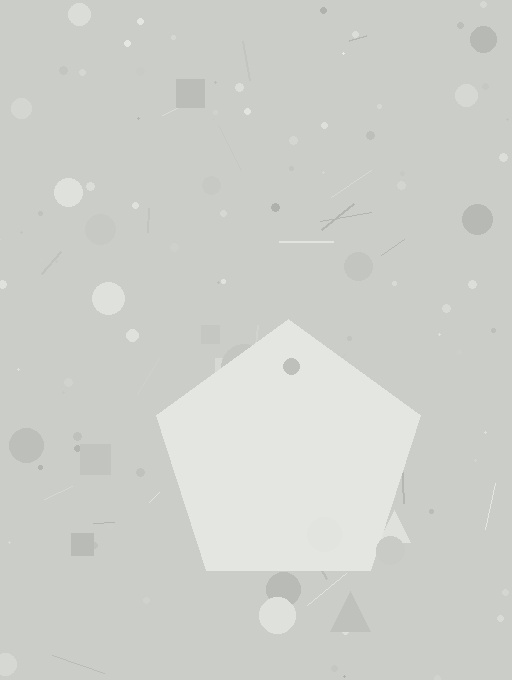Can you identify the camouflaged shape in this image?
The camouflaged shape is a pentagon.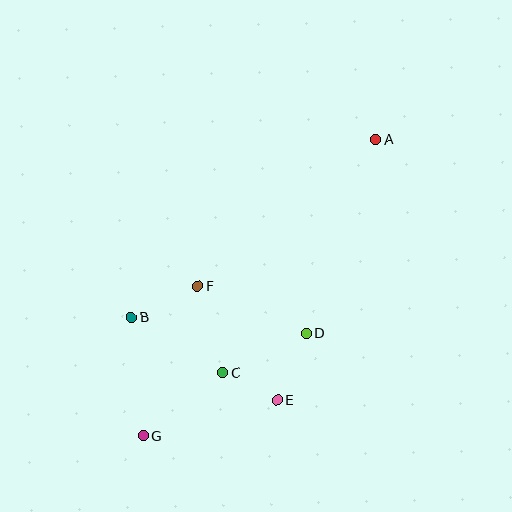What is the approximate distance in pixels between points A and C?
The distance between A and C is approximately 279 pixels.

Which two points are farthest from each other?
Points A and G are farthest from each other.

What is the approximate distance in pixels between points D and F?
The distance between D and F is approximately 119 pixels.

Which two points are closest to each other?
Points C and E are closest to each other.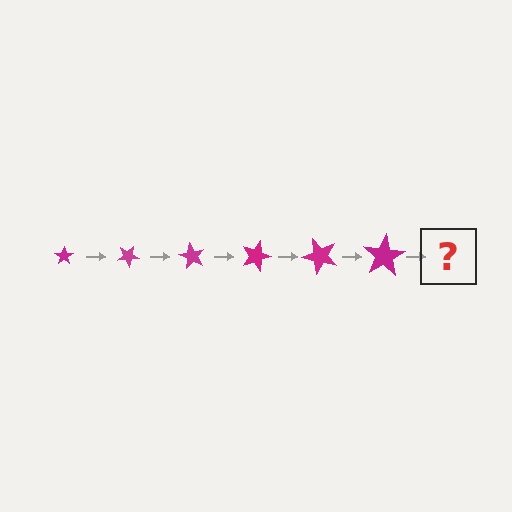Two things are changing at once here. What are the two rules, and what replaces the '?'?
The two rules are that the star grows larger each step and it rotates 30 degrees each step. The '?' should be a star, larger than the previous one and rotated 180 degrees from the start.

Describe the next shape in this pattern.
It should be a star, larger than the previous one and rotated 180 degrees from the start.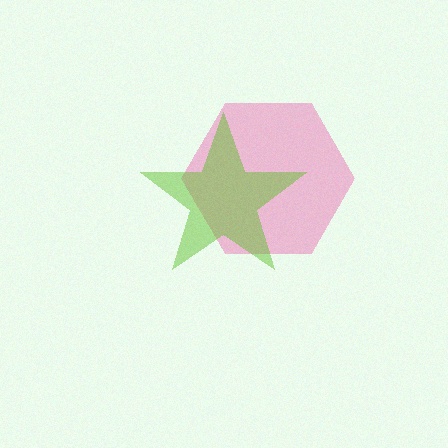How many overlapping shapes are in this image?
There are 2 overlapping shapes in the image.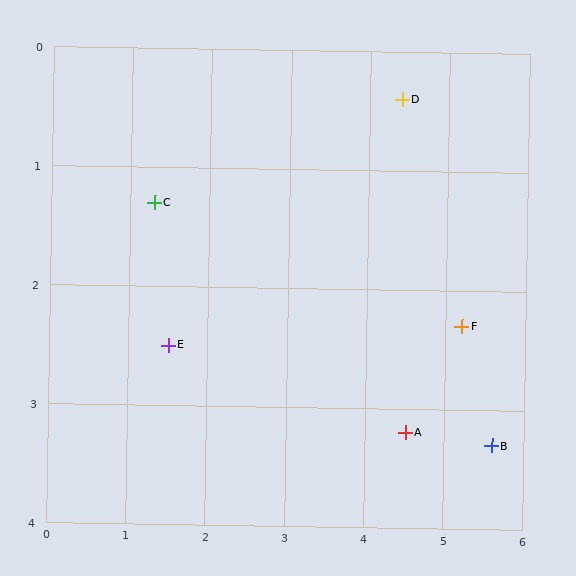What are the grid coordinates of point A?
Point A is at approximately (4.5, 3.2).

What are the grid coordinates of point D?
Point D is at approximately (4.4, 0.4).